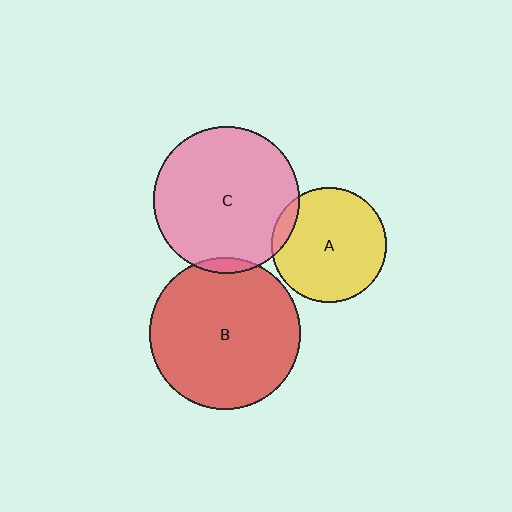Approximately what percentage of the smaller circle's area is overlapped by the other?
Approximately 5%.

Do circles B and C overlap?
Yes.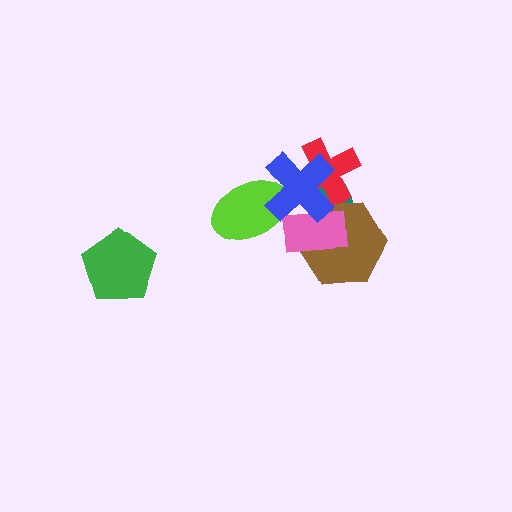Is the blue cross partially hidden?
No, no other shape covers it.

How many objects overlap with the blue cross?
5 objects overlap with the blue cross.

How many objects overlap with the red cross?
2 objects overlap with the red cross.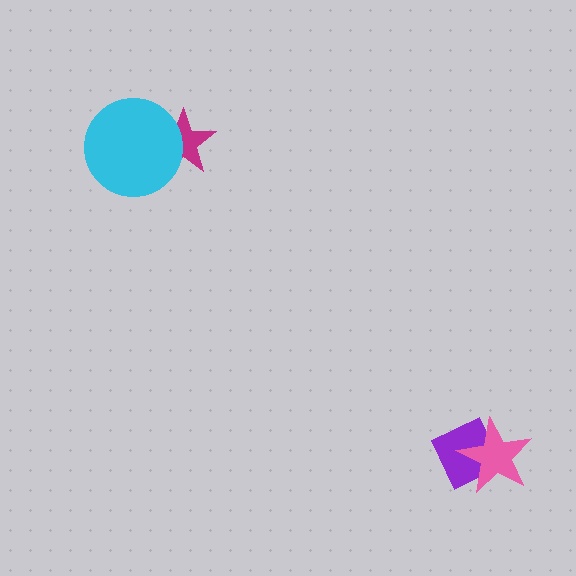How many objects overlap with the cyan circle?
1 object overlaps with the cyan circle.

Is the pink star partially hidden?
No, no other shape covers it.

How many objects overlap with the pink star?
1 object overlaps with the pink star.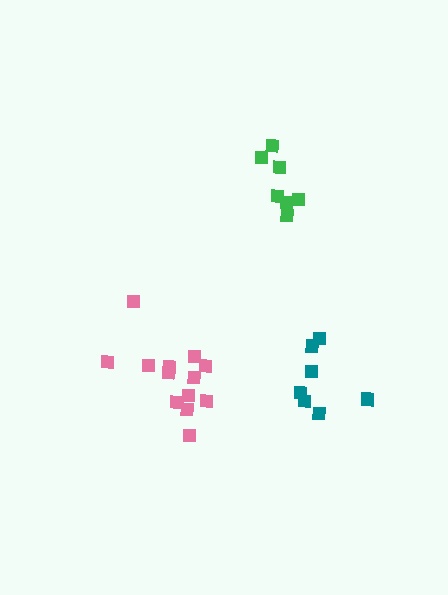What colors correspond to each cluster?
The clusters are colored: green, pink, teal.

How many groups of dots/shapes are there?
There are 3 groups.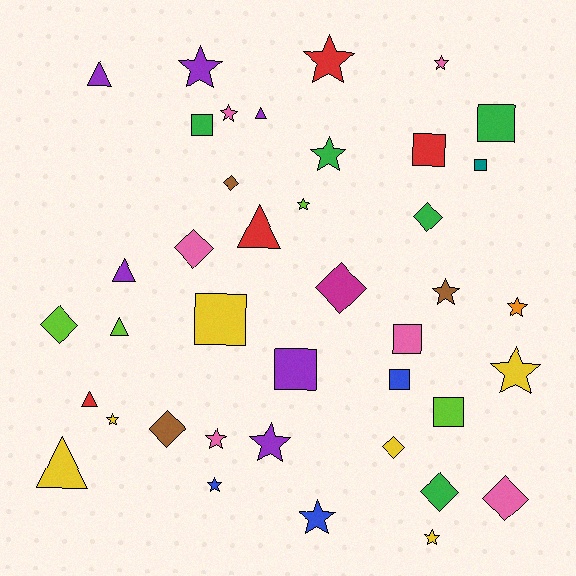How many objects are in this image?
There are 40 objects.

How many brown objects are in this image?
There are 3 brown objects.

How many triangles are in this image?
There are 7 triangles.